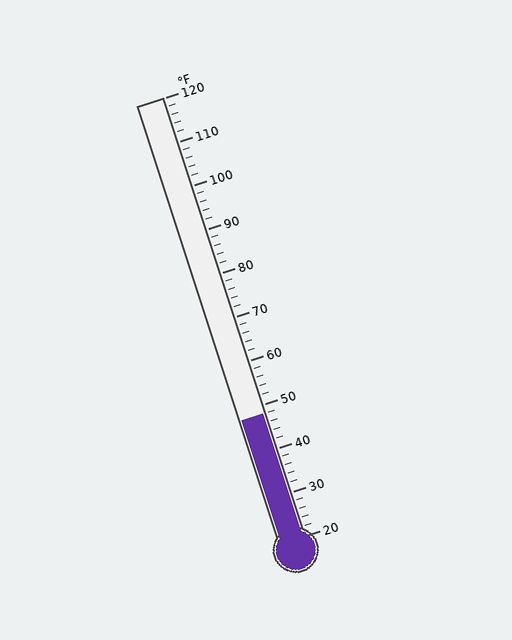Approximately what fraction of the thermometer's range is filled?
The thermometer is filled to approximately 30% of its range.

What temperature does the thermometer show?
The thermometer shows approximately 48°F.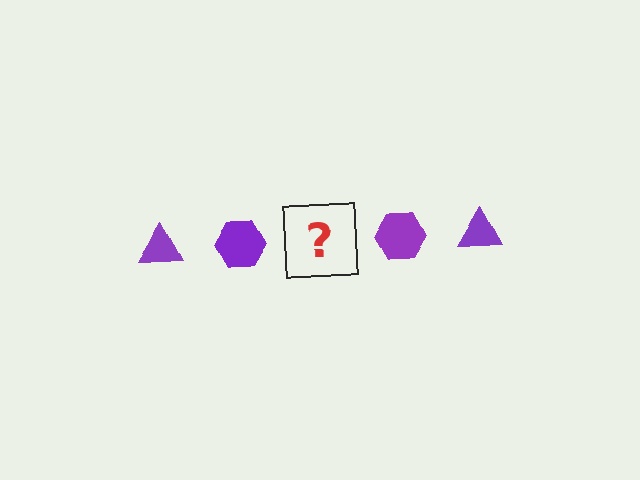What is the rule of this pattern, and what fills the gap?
The rule is that the pattern cycles through triangle, hexagon shapes in purple. The gap should be filled with a purple triangle.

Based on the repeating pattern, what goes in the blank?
The blank should be a purple triangle.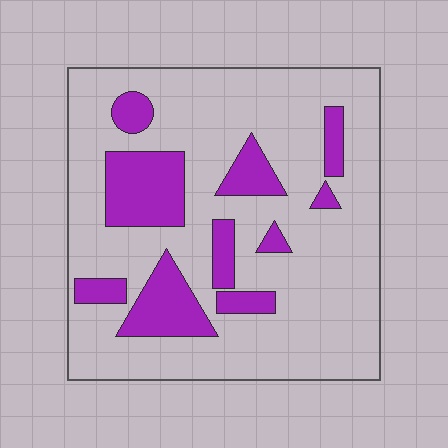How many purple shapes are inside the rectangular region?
10.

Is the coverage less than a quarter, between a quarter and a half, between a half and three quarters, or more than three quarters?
Less than a quarter.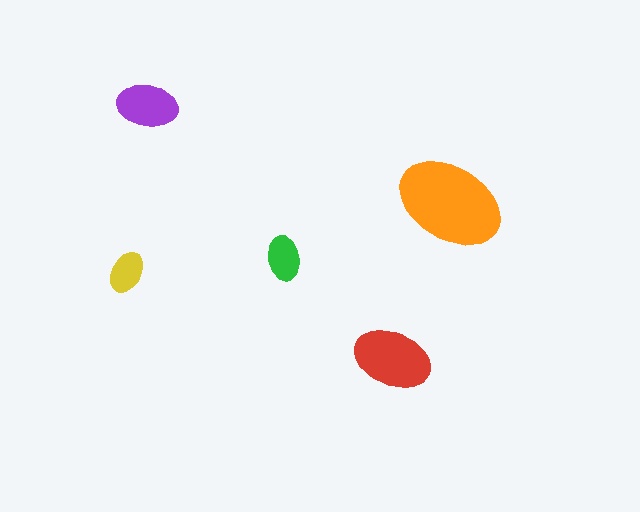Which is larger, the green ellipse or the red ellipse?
The red one.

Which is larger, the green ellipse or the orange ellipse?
The orange one.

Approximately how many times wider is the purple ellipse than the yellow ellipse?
About 1.5 times wider.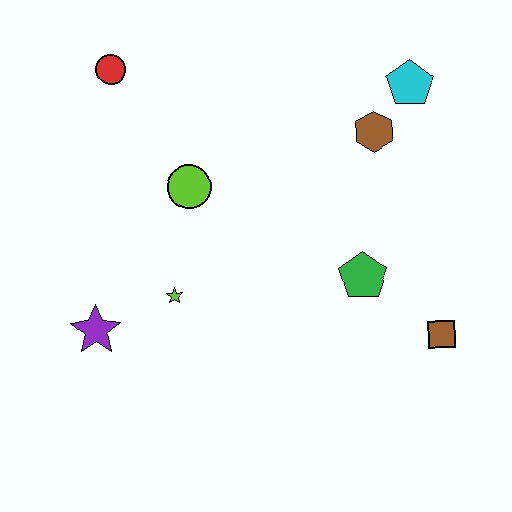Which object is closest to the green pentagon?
The brown square is closest to the green pentagon.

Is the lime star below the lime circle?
Yes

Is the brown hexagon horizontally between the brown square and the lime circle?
Yes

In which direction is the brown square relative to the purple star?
The brown square is to the right of the purple star.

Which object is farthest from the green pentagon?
The red circle is farthest from the green pentagon.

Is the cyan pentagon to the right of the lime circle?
Yes